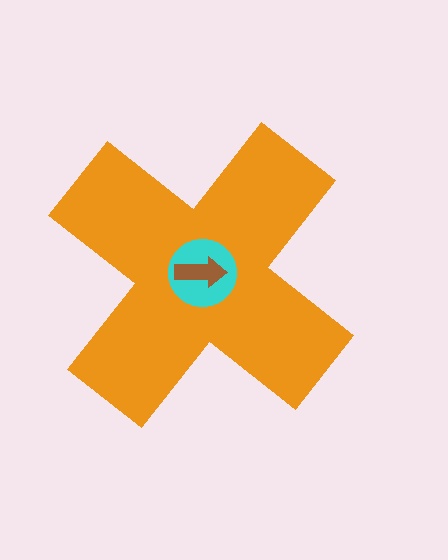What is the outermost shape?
The orange cross.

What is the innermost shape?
The brown arrow.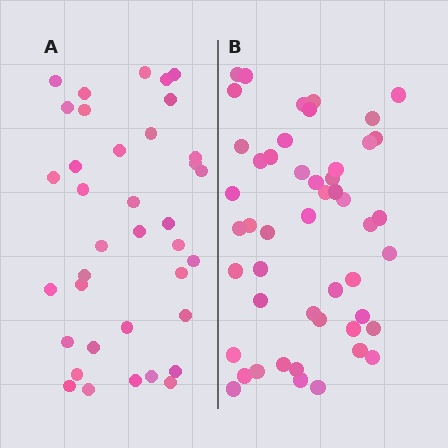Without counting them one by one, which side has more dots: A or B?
Region B (the right region) has more dots.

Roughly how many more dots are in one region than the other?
Region B has roughly 12 or so more dots than region A.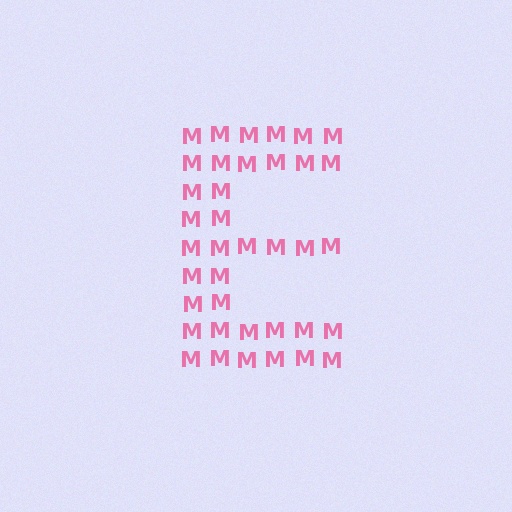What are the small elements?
The small elements are letter M's.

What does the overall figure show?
The overall figure shows the letter E.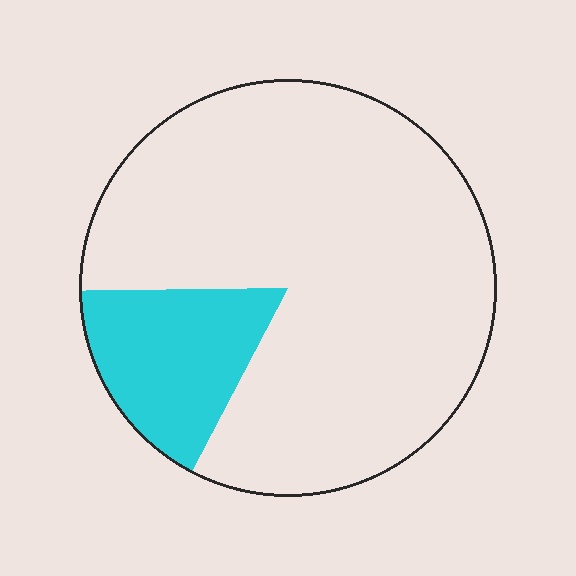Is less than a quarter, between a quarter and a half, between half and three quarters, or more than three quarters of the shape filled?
Less than a quarter.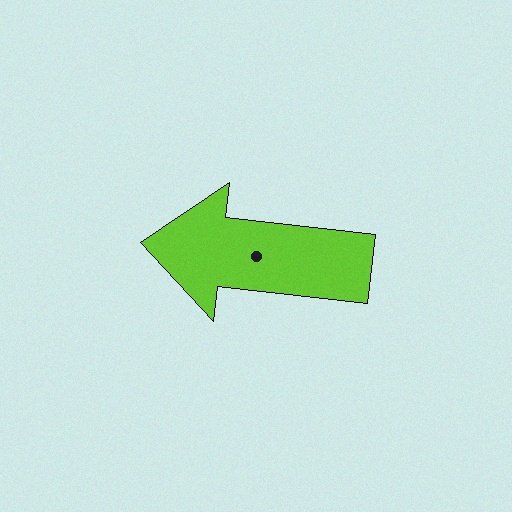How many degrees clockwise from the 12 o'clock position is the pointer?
Approximately 277 degrees.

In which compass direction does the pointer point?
West.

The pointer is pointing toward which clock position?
Roughly 9 o'clock.